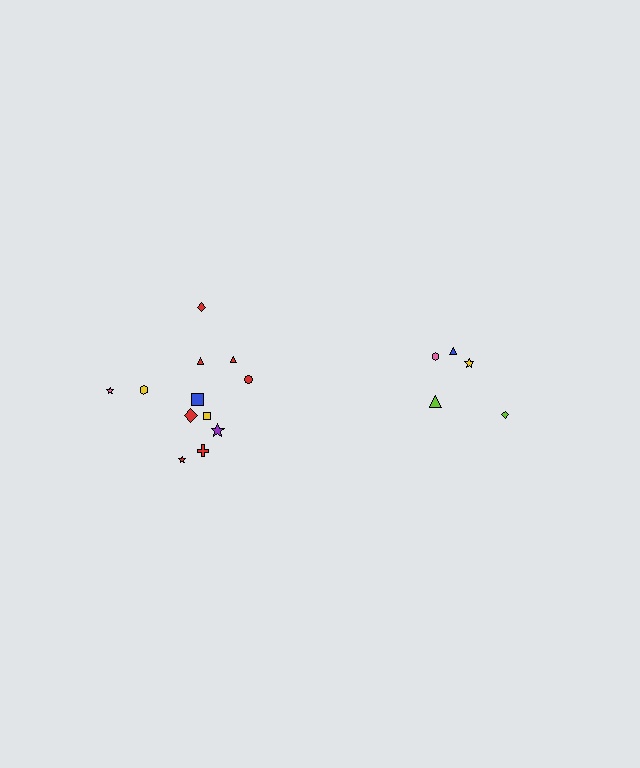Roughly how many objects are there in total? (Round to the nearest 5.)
Roughly 15 objects in total.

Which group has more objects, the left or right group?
The left group.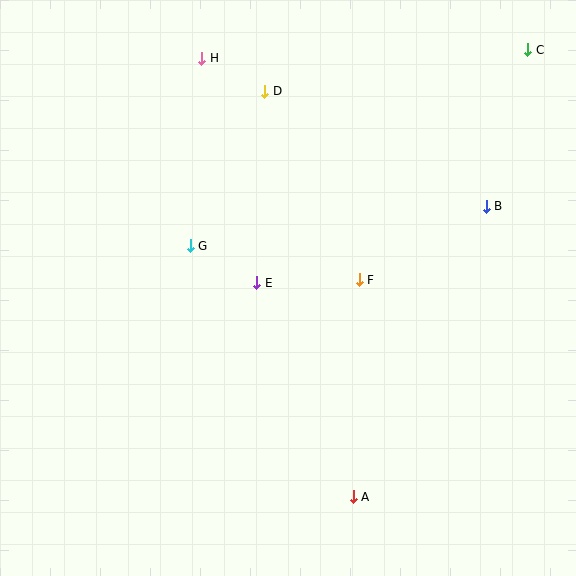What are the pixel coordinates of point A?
Point A is at (353, 497).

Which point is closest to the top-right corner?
Point C is closest to the top-right corner.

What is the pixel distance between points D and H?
The distance between D and H is 71 pixels.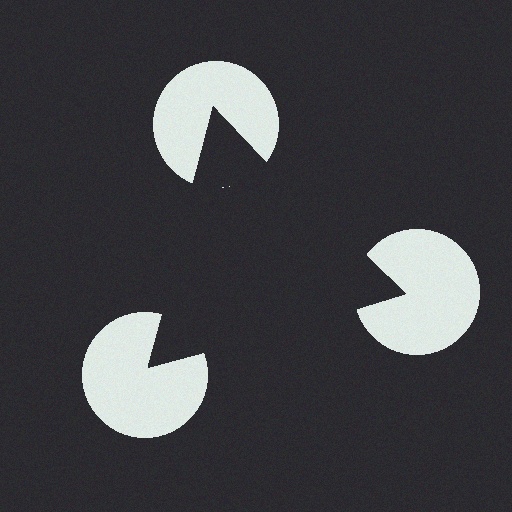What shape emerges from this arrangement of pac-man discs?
An illusory triangle — its edges are inferred from the aligned wedge cuts in the pac-man discs, not physically drawn.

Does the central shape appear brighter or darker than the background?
It typically appears slightly darker than the background, even though no actual brightness change is drawn.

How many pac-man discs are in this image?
There are 3 — one at each vertex of the illusory triangle.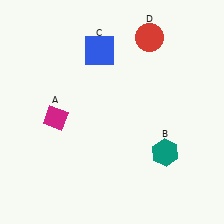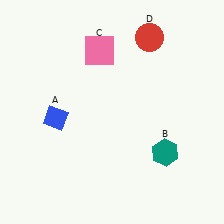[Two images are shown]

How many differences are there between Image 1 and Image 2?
There are 2 differences between the two images.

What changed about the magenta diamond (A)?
In Image 1, A is magenta. In Image 2, it changed to blue.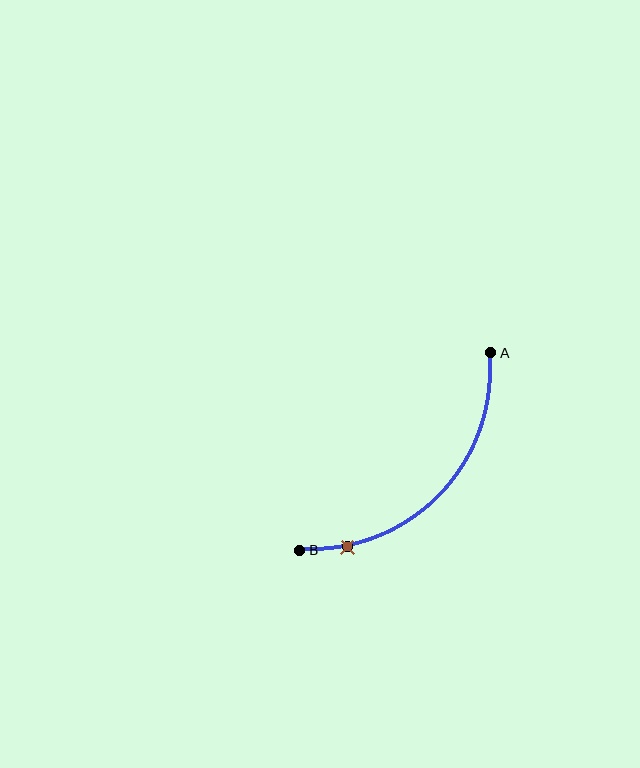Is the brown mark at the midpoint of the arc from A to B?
No. The brown mark lies on the arc but is closer to endpoint B. The arc midpoint would be at the point on the curve equidistant along the arc from both A and B.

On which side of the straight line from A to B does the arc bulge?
The arc bulges below and to the right of the straight line connecting A and B.